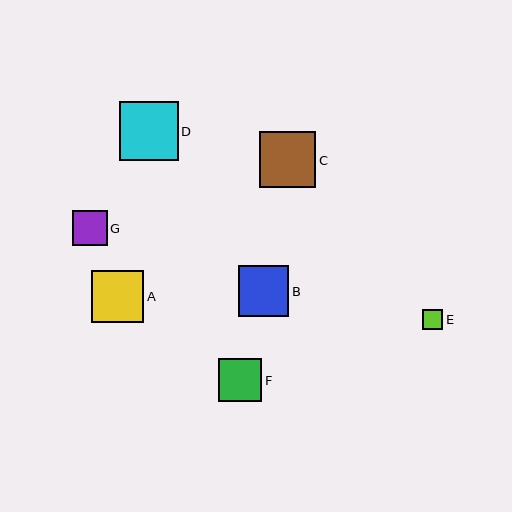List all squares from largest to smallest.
From largest to smallest: D, C, A, B, F, G, E.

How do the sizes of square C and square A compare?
Square C and square A are approximately the same size.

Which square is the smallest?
Square E is the smallest with a size of approximately 20 pixels.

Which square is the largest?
Square D is the largest with a size of approximately 59 pixels.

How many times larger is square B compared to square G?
Square B is approximately 1.5 times the size of square G.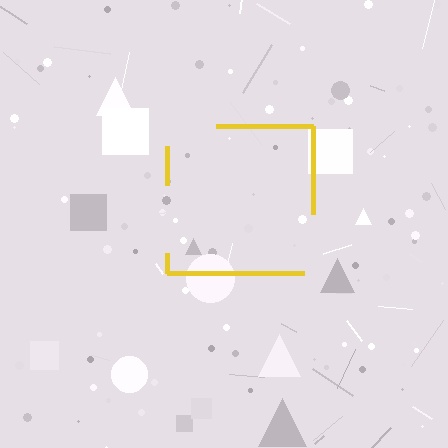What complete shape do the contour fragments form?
The contour fragments form a square.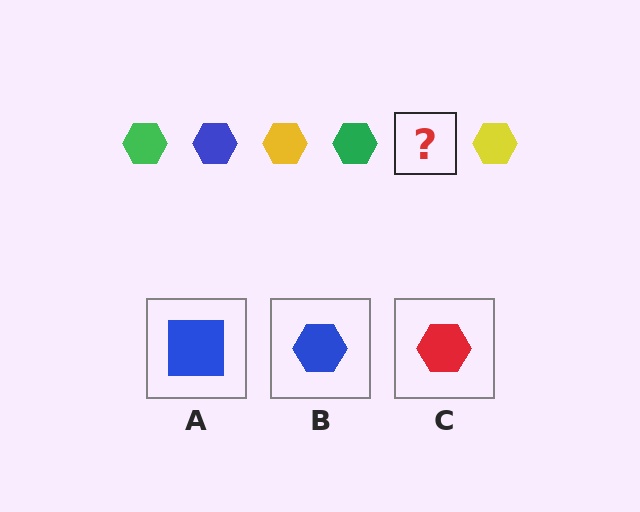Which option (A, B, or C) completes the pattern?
B.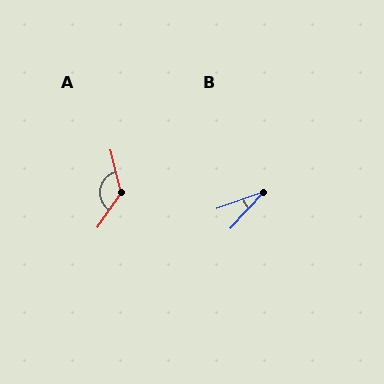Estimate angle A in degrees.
Approximately 131 degrees.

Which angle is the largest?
A, at approximately 131 degrees.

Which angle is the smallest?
B, at approximately 29 degrees.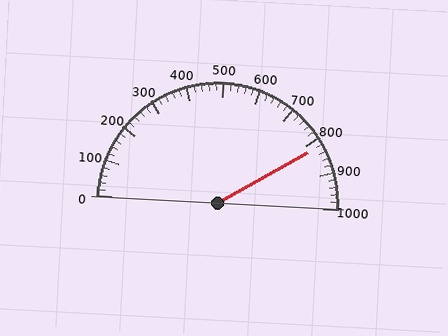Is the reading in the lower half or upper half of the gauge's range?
The reading is in the upper half of the range (0 to 1000).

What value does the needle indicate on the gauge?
The needle indicates approximately 820.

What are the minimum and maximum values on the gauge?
The gauge ranges from 0 to 1000.